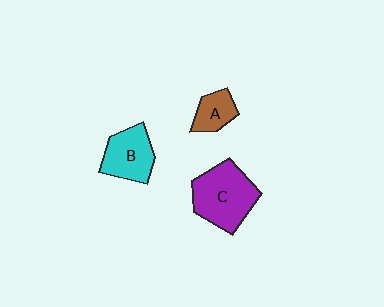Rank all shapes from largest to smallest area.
From largest to smallest: C (purple), B (cyan), A (brown).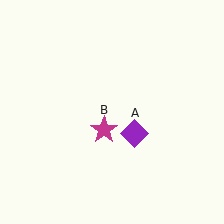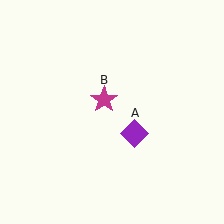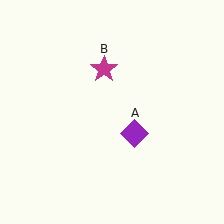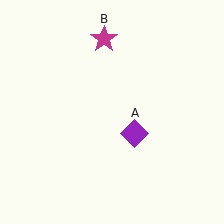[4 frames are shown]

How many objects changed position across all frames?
1 object changed position: magenta star (object B).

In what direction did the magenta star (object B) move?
The magenta star (object B) moved up.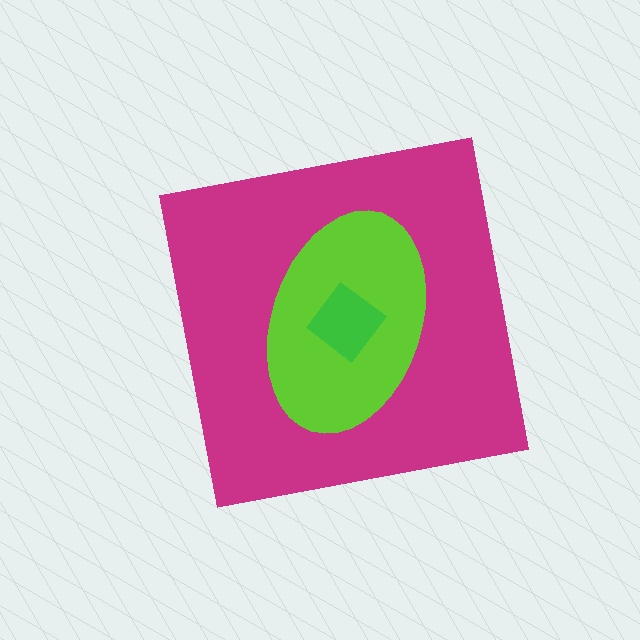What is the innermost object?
The green diamond.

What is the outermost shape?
The magenta square.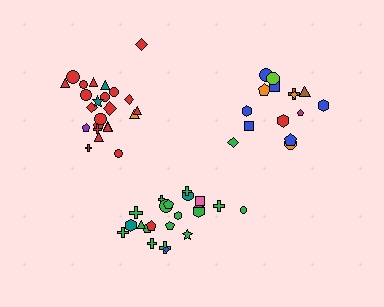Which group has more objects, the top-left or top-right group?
The top-left group.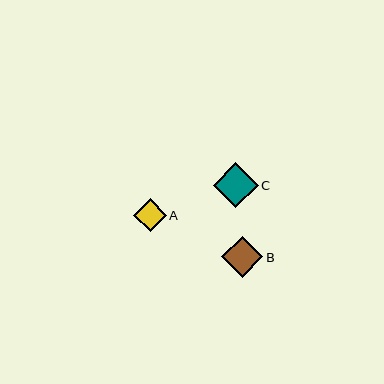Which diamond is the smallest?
Diamond A is the smallest with a size of approximately 32 pixels.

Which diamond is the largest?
Diamond C is the largest with a size of approximately 44 pixels.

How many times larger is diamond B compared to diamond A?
Diamond B is approximately 1.3 times the size of diamond A.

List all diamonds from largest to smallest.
From largest to smallest: C, B, A.